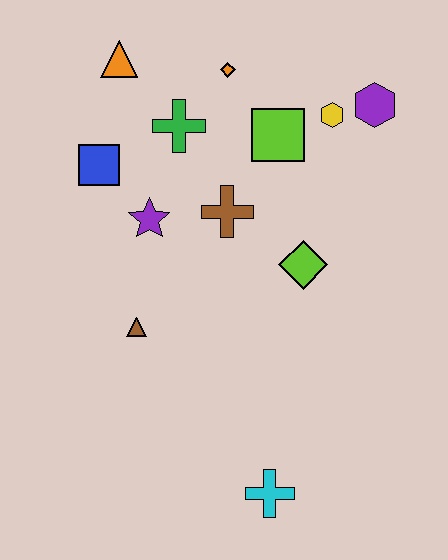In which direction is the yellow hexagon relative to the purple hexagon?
The yellow hexagon is to the left of the purple hexagon.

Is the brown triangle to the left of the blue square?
No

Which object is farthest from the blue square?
The cyan cross is farthest from the blue square.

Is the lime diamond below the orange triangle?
Yes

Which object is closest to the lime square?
The yellow hexagon is closest to the lime square.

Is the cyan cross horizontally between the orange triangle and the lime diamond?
Yes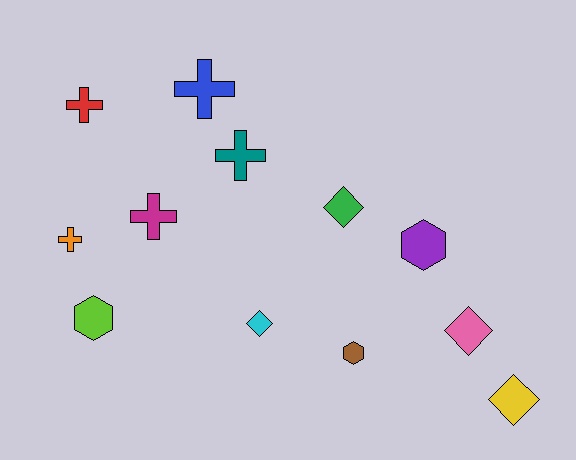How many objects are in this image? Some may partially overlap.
There are 12 objects.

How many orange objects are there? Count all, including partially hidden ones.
There is 1 orange object.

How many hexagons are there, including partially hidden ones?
There are 3 hexagons.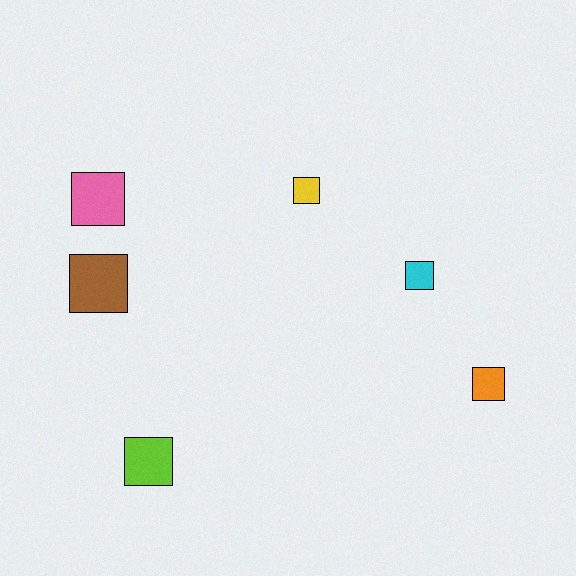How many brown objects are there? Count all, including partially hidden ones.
There is 1 brown object.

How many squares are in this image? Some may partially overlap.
There are 6 squares.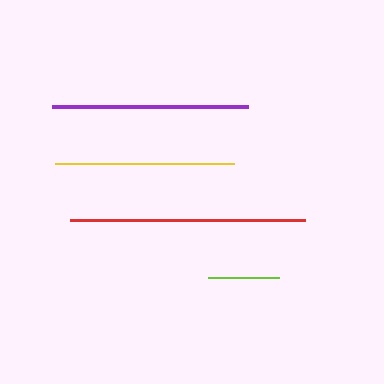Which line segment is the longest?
The red line is the longest at approximately 235 pixels.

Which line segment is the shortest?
The lime line is the shortest at approximately 72 pixels.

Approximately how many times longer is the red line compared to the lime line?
The red line is approximately 3.3 times the length of the lime line.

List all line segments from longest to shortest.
From longest to shortest: red, purple, yellow, lime.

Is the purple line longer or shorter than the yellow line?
The purple line is longer than the yellow line.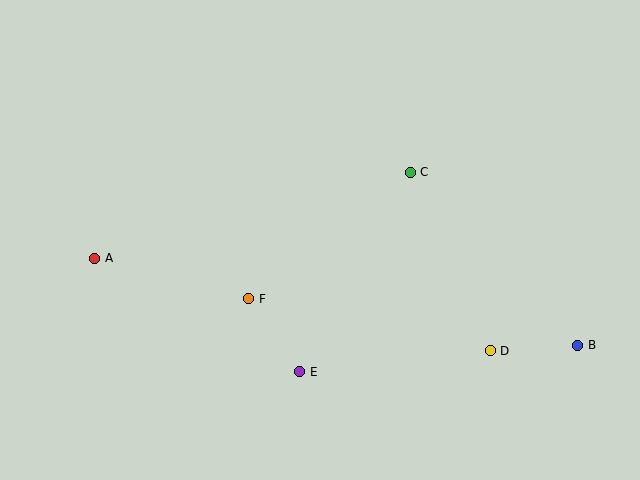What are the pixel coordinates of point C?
Point C is at (410, 172).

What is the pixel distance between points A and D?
The distance between A and D is 406 pixels.